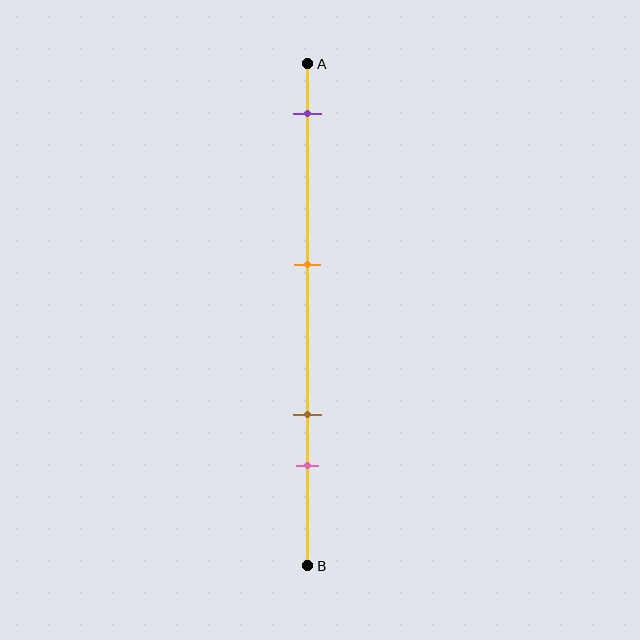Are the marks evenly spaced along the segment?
No, the marks are not evenly spaced.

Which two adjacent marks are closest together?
The brown and pink marks are the closest adjacent pair.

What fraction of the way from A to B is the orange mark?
The orange mark is approximately 40% (0.4) of the way from A to B.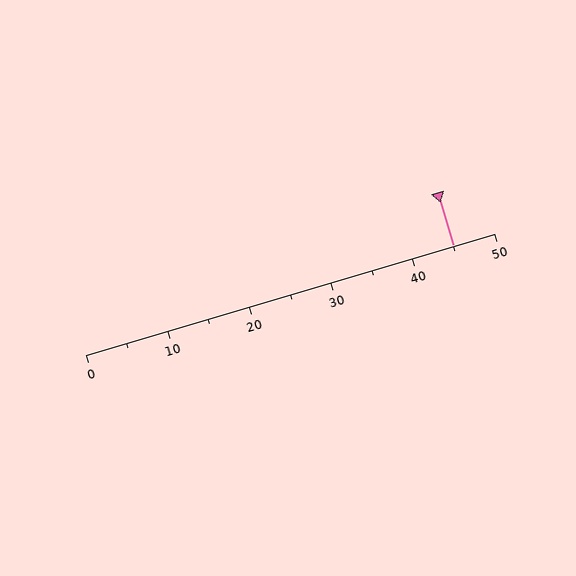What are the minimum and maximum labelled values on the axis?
The axis runs from 0 to 50.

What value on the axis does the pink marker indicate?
The marker indicates approximately 45.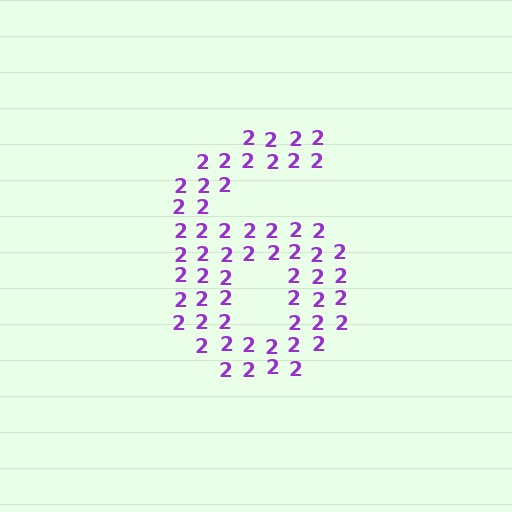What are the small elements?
The small elements are digit 2's.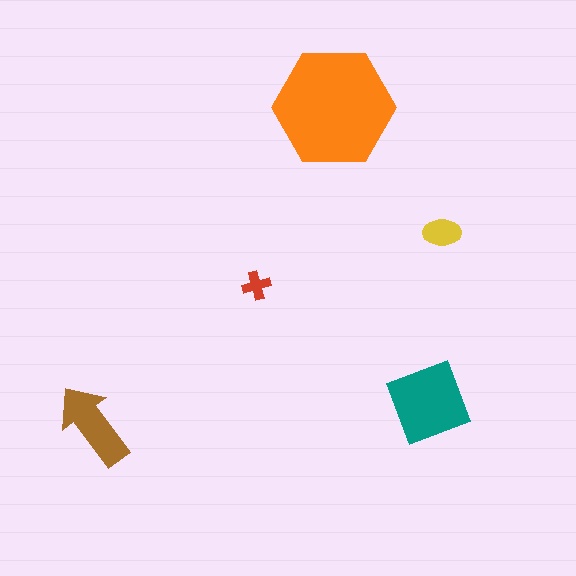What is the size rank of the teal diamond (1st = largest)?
2nd.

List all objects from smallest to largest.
The red cross, the yellow ellipse, the brown arrow, the teal diamond, the orange hexagon.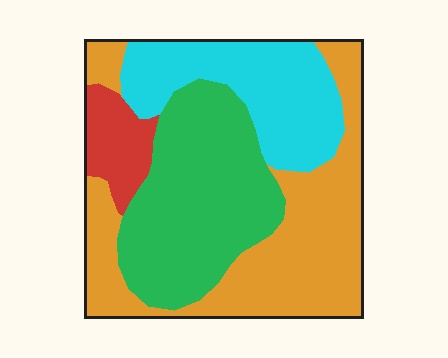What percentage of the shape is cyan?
Cyan takes up about one quarter (1/4) of the shape.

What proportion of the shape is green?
Green covers 32% of the shape.